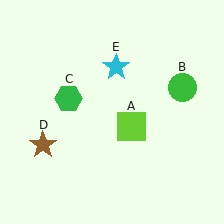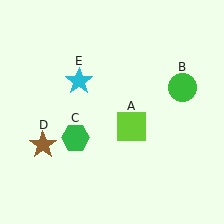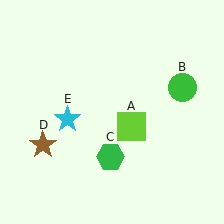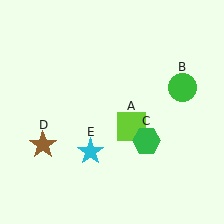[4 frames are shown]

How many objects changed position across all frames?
2 objects changed position: green hexagon (object C), cyan star (object E).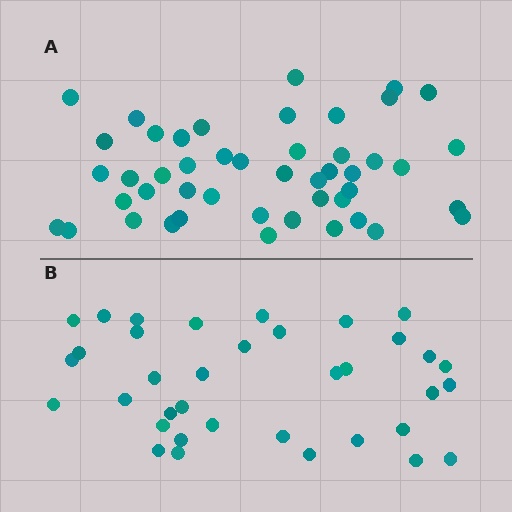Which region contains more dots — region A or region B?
Region A (the top region) has more dots.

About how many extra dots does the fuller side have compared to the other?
Region A has roughly 12 or so more dots than region B.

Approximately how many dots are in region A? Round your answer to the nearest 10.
About 50 dots. (The exact count is 47, which rounds to 50.)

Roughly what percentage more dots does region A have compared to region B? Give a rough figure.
About 30% more.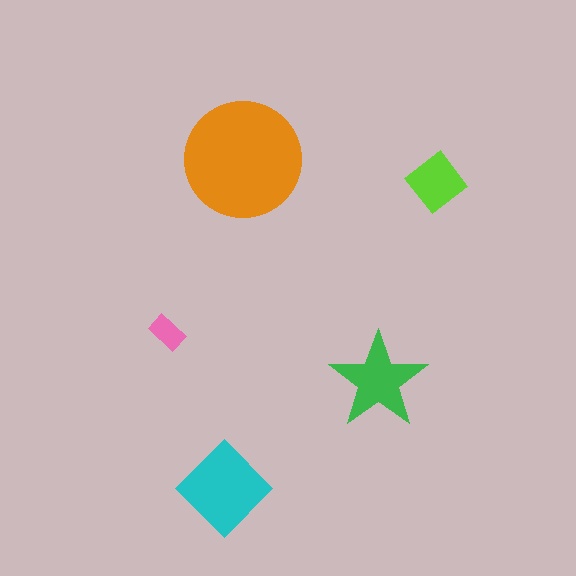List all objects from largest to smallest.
The orange circle, the cyan diamond, the green star, the lime diamond, the pink rectangle.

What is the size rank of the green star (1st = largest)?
3rd.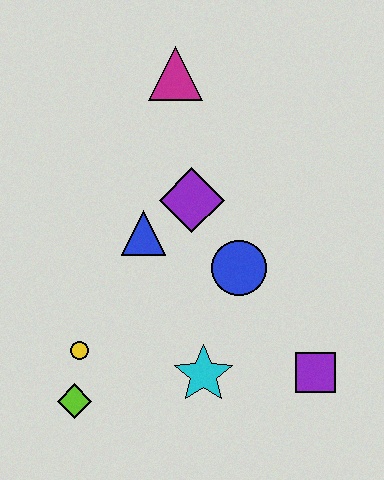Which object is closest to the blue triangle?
The purple diamond is closest to the blue triangle.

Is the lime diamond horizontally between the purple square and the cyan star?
No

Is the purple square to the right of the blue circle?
Yes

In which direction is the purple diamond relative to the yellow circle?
The purple diamond is above the yellow circle.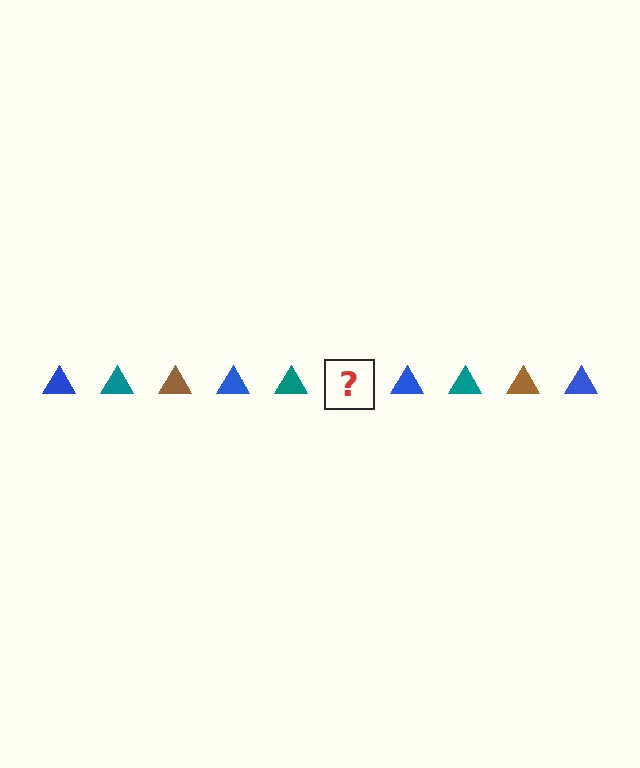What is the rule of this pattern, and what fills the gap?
The rule is that the pattern cycles through blue, teal, brown triangles. The gap should be filled with a brown triangle.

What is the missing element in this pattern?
The missing element is a brown triangle.